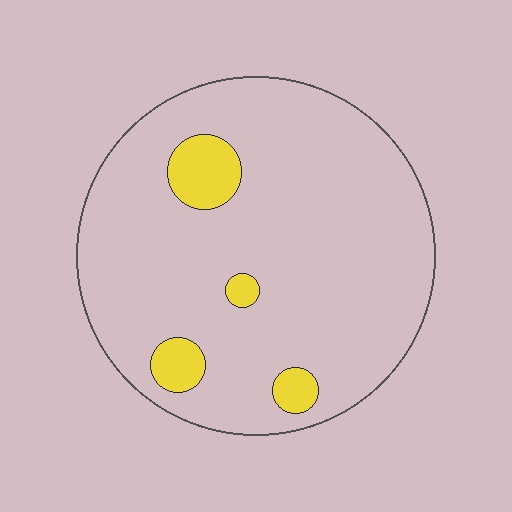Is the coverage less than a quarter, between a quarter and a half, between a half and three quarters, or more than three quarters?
Less than a quarter.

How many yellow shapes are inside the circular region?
4.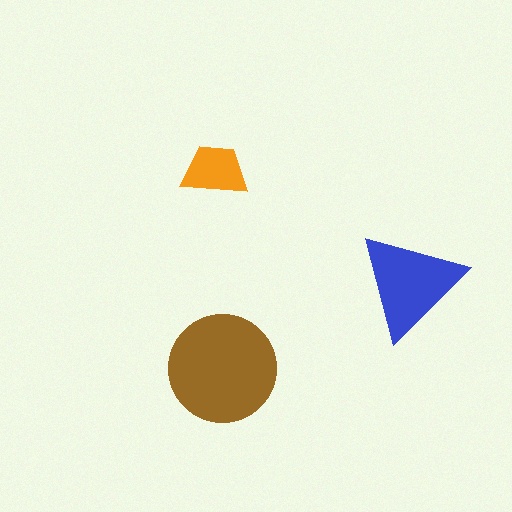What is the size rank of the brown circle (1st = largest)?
1st.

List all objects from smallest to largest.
The orange trapezoid, the blue triangle, the brown circle.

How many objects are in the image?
There are 3 objects in the image.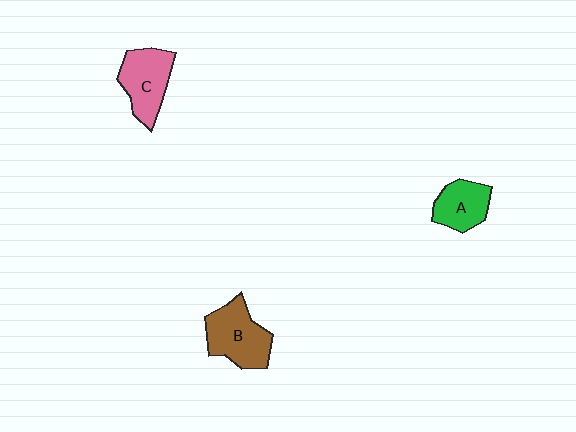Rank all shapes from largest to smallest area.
From largest to smallest: B (brown), C (pink), A (green).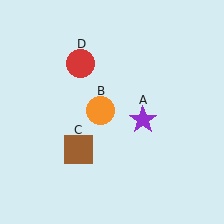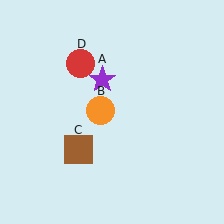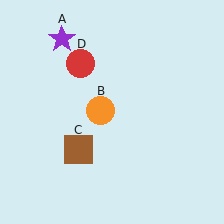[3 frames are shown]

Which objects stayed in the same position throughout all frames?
Orange circle (object B) and brown square (object C) and red circle (object D) remained stationary.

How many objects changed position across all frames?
1 object changed position: purple star (object A).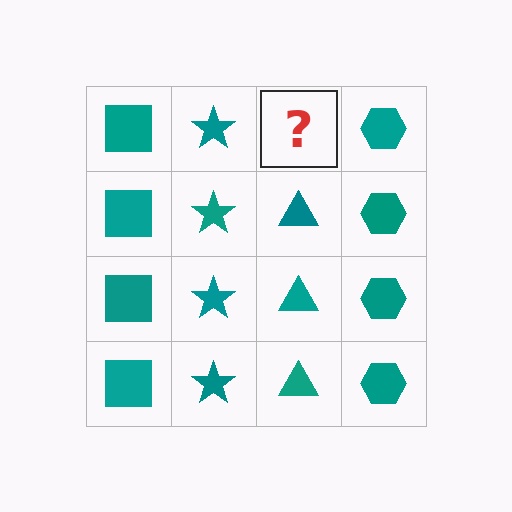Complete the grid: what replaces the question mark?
The question mark should be replaced with a teal triangle.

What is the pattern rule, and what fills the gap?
The rule is that each column has a consistent shape. The gap should be filled with a teal triangle.